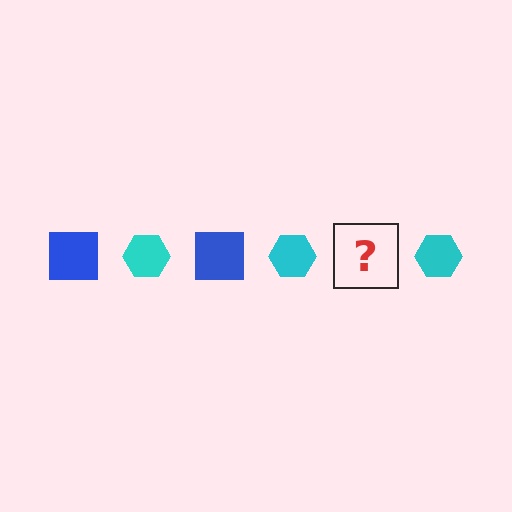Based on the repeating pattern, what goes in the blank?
The blank should be a blue square.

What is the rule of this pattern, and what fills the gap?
The rule is that the pattern alternates between blue square and cyan hexagon. The gap should be filled with a blue square.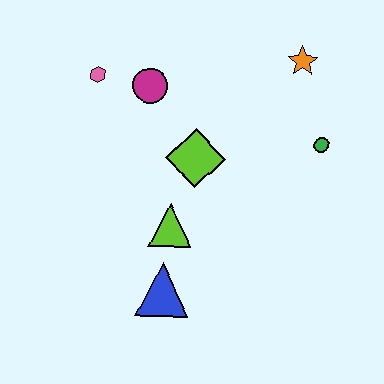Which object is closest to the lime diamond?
The lime triangle is closest to the lime diamond.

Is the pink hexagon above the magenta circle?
Yes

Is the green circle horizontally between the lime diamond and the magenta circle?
No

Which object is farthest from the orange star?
The blue triangle is farthest from the orange star.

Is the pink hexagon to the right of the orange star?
No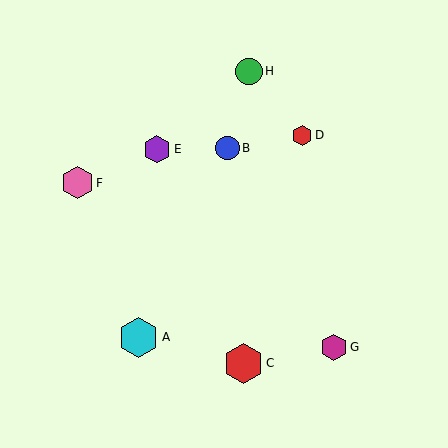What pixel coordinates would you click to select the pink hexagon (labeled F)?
Click at (77, 183) to select the pink hexagon F.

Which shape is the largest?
The red hexagon (labeled C) is the largest.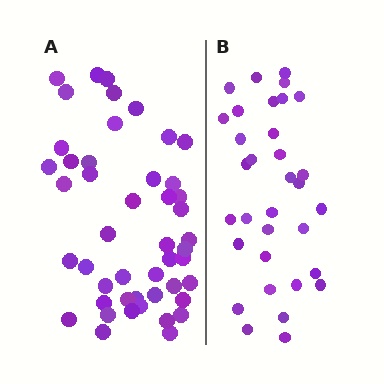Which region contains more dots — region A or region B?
Region A (the left region) has more dots.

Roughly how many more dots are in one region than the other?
Region A has approximately 15 more dots than region B.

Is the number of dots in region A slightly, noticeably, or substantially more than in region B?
Region A has noticeably more, but not dramatically so. The ratio is roughly 1.4 to 1.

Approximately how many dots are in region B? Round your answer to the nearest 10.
About 30 dots. (The exact count is 33, which rounds to 30.)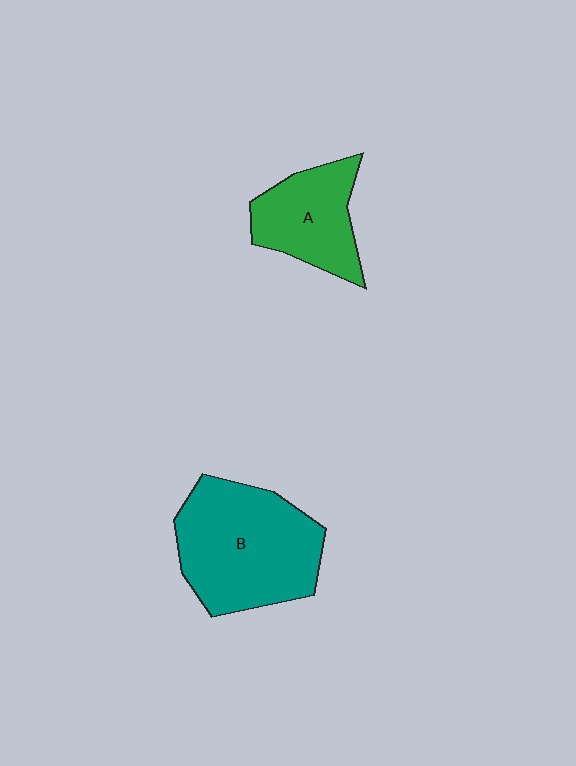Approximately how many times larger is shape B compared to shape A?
Approximately 1.7 times.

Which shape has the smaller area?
Shape A (green).